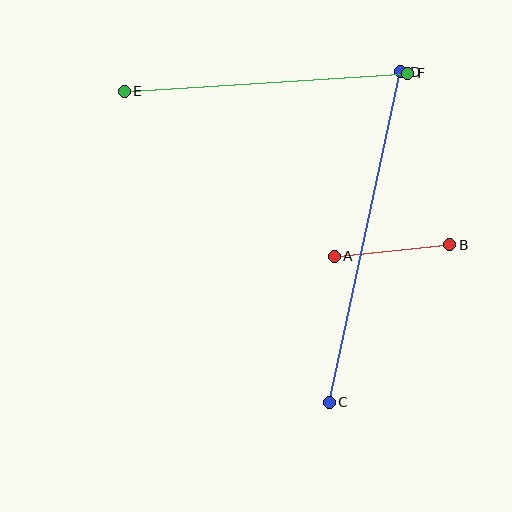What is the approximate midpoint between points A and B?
The midpoint is at approximately (392, 251) pixels.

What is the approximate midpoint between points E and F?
The midpoint is at approximately (266, 82) pixels.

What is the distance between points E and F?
The distance is approximately 284 pixels.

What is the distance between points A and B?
The distance is approximately 116 pixels.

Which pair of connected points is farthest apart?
Points C and D are farthest apart.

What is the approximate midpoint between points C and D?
The midpoint is at approximately (365, 237) pixels.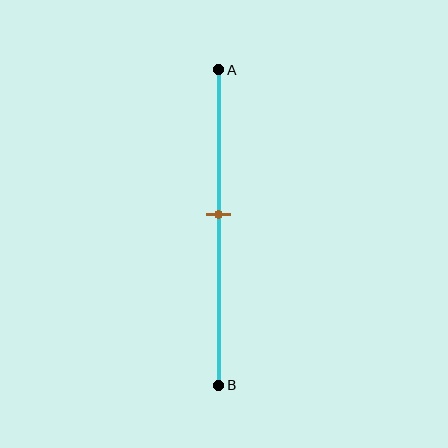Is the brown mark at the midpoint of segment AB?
No, the mark is at about 45% from A, not at the 50% midpoint.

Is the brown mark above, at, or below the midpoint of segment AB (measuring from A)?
The brown mark is above the midpoint of segment AB.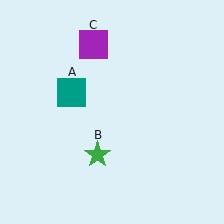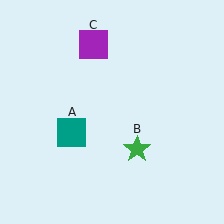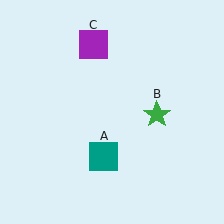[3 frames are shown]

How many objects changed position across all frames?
2 objects changed position: teal square (object A), green star (object B).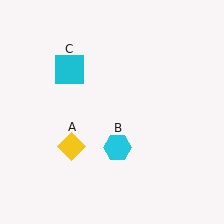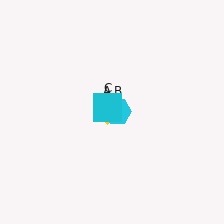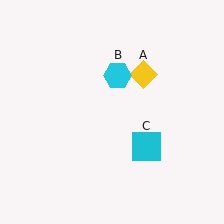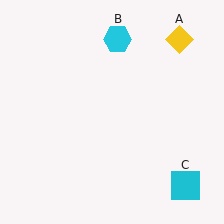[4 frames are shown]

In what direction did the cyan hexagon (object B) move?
The cyan hexagon (object B) moved up.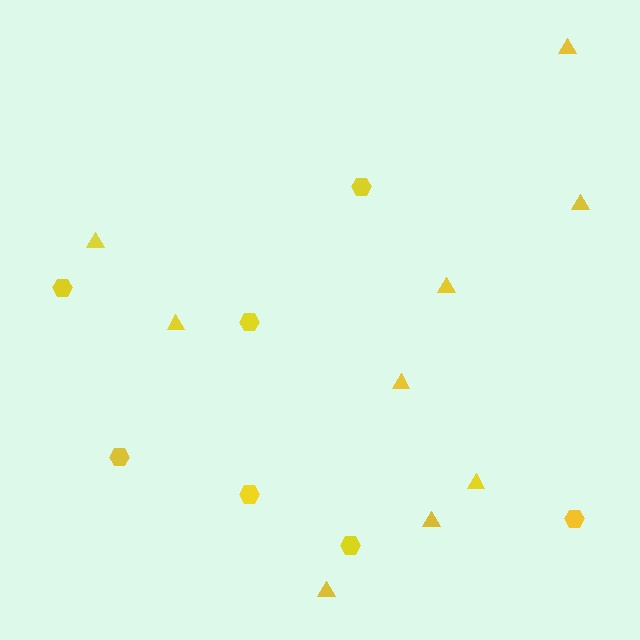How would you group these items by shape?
There are 2 groups: one group of hexagons (7) and one group of triangles (9).